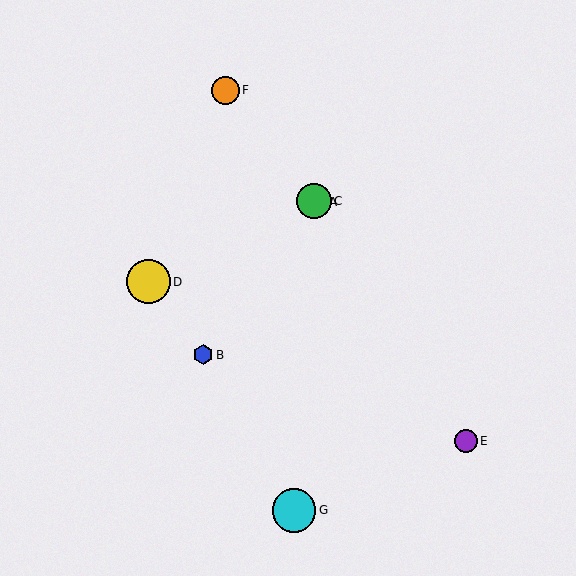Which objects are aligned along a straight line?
Objects A, B, C are aligned along a straight line.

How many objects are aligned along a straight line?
3 objects (A, B, C) are aligned along a straight line.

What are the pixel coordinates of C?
Object C is at (314, 201).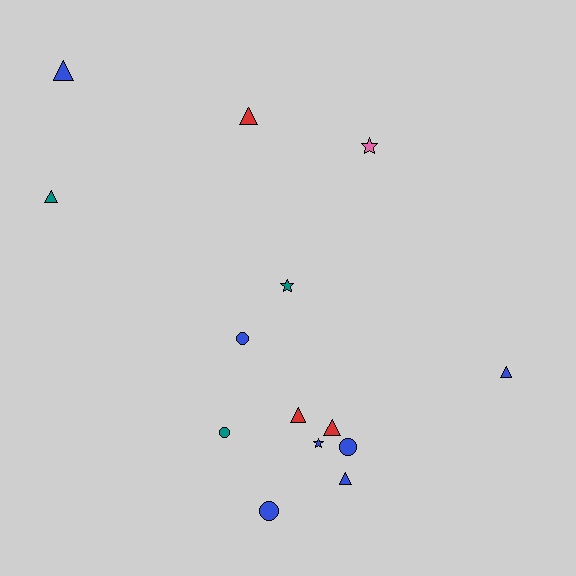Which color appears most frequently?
Blue, with 7 objects.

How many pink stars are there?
There is 1 pink star.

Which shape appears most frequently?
Triangle, with 7 objects.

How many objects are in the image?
There are 14 objects.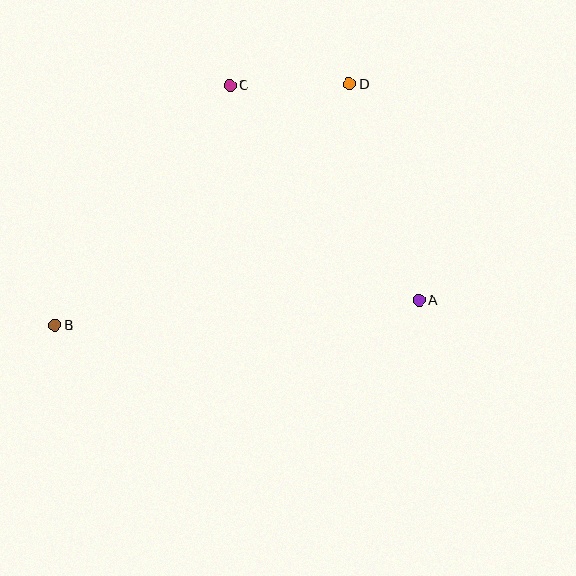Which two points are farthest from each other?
Points B and D are farthest from each other.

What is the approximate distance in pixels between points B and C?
The distance between B and C is approximately 297 pixels.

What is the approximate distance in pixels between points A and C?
The distance between A and C is approximately 286 pixels.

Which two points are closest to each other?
Points C and D are closest to each other.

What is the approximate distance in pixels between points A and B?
The distance between A and B is approximately 365 pixels.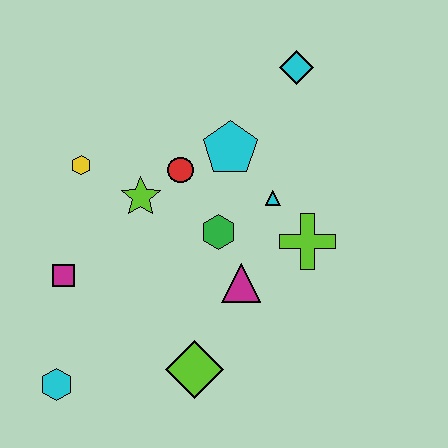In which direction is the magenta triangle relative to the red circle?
The magenta triangle is below the red circle.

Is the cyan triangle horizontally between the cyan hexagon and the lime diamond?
No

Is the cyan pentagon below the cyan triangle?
No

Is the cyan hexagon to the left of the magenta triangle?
Yes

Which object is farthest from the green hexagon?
The cyan hexagon is farthest from the green hexagon.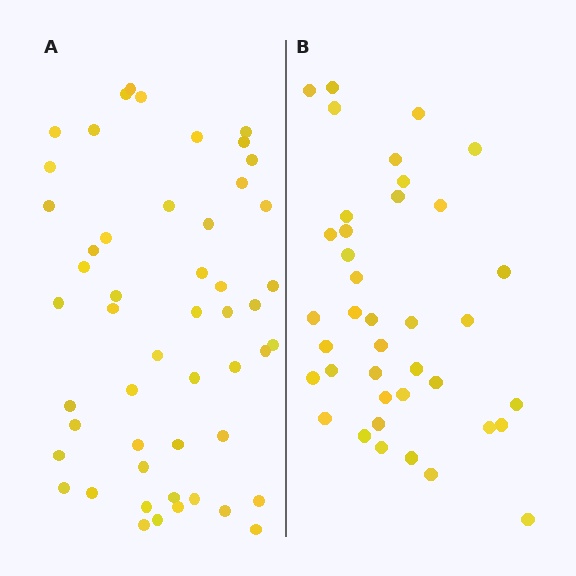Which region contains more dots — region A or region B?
Region A (the left region) has more dots.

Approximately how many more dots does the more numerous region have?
Region A has roughly 12 or so more dots than region B.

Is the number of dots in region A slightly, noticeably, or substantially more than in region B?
Region A has noticeably more, but not dramatically so. The ratio is roughly 1.3 to 1.